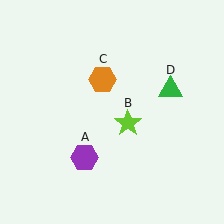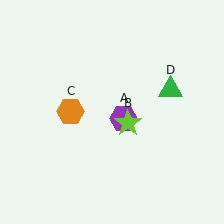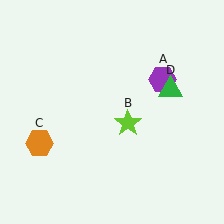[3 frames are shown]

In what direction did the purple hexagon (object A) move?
The purple hexagon (object A) moved up and to the right.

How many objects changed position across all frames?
2 objects changed position: purple hexagon (object A), orange hexagon (object C).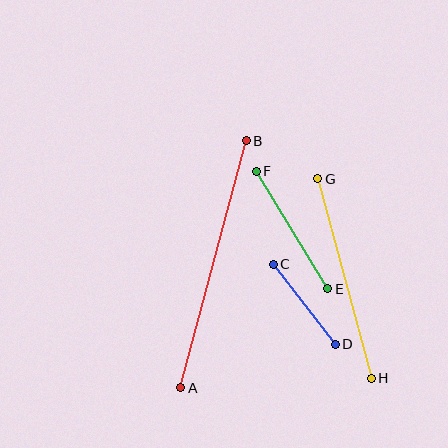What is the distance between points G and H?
The distance is approximately 207 pixels.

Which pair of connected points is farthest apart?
Points A and B are farthest apart.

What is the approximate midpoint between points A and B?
The midpoint is at approximately (213, 264) pixels.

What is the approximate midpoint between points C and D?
The midpoint is at approximately (304, 304) pixels.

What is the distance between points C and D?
The distance is approximately 101 pixels.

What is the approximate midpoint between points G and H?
The midpoint is at approximately (345, 279) pixels.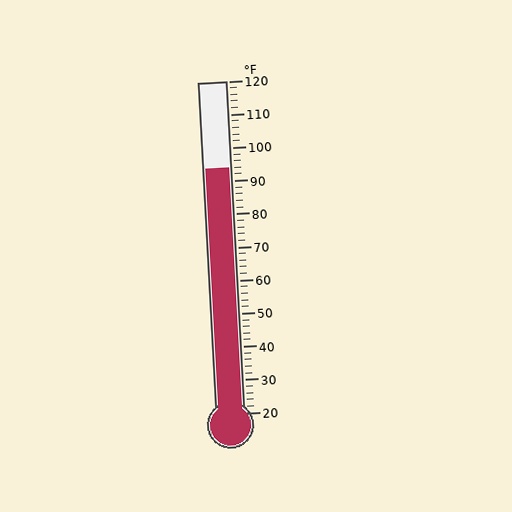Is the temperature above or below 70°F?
The temperature is above 70°F.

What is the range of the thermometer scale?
The thermometer scale ranges from 20°F to 120°F.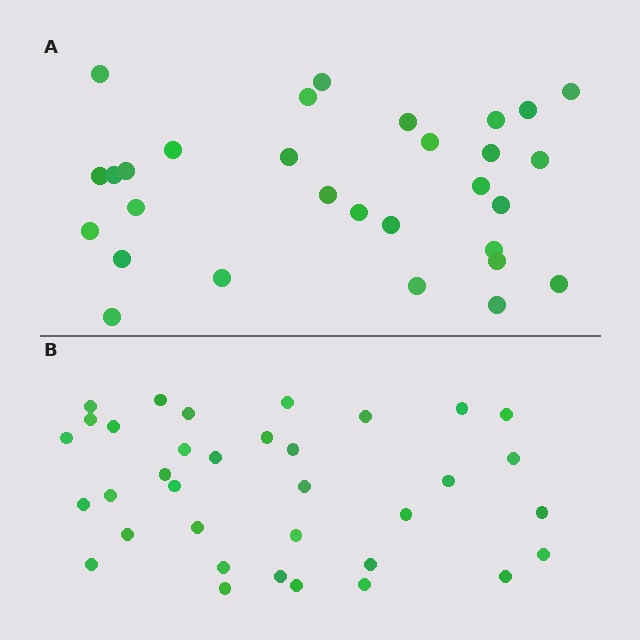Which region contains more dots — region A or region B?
Region B (the bottom region) has more dots.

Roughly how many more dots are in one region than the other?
Region B has about 5 more dots than region A.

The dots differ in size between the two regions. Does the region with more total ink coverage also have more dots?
No. Region A has more total ink coverage because its dots are larger, but region B actually contains more individual dots. Total area can be misleading — the number of items is what matters here.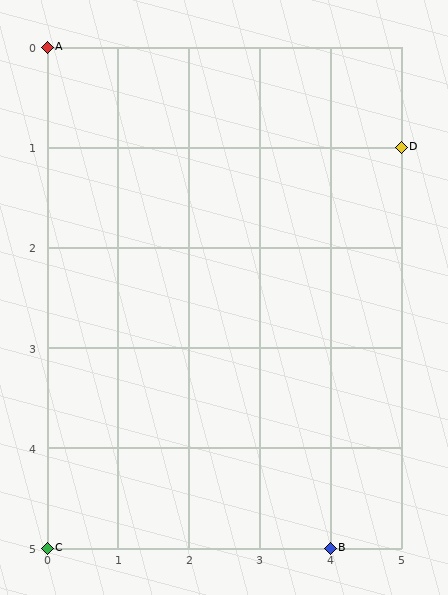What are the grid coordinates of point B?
Point B is at grid coordinates (4, 5).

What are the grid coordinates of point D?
Point D is at grid coordinates (5, 1).